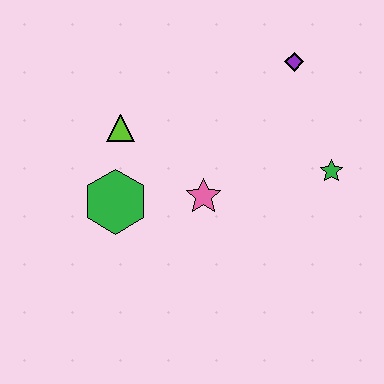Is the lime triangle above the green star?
Yes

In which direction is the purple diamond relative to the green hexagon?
The purple diamond is to the right of the green hexagon.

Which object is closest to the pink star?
The green hexagon is closest to the pink star.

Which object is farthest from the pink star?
The purple diamond is farthest from the pink star.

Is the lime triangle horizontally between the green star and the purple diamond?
No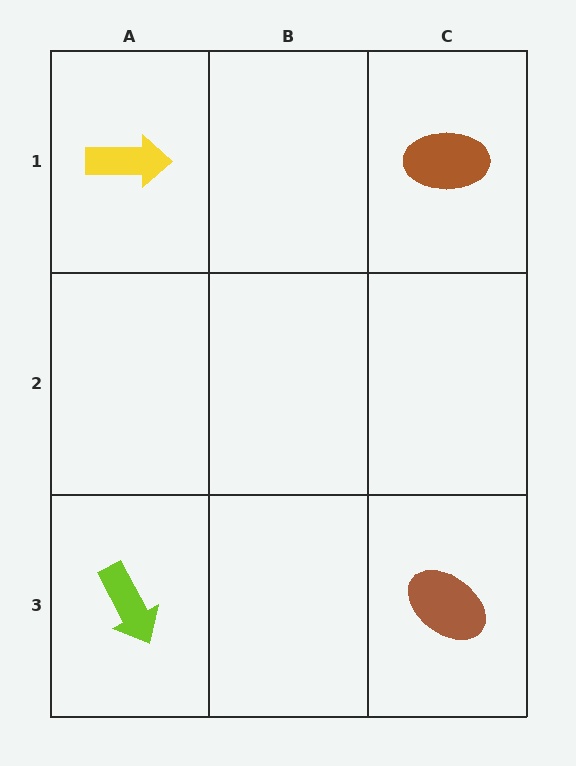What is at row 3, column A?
A lime arrow.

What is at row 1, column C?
A brown ellipse.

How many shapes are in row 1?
2 shapes.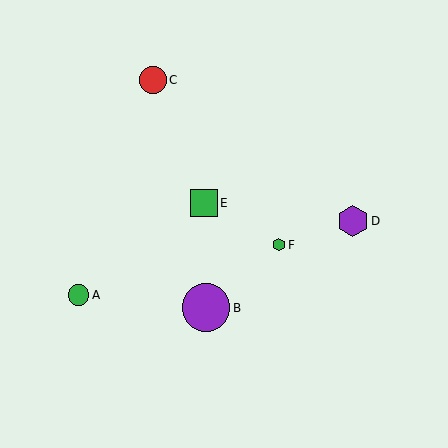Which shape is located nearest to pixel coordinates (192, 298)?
The purple circle (labeled B) at (206, 308) is nearest to that location.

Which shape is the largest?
The purple circle (labeled B) is the largest.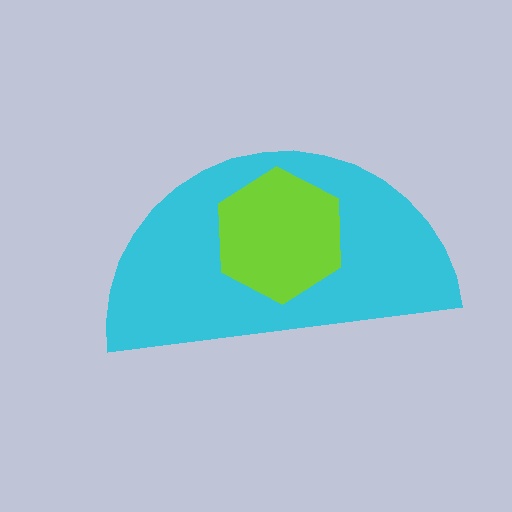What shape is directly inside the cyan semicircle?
The lime hexagon.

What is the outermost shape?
The cyan semicircle.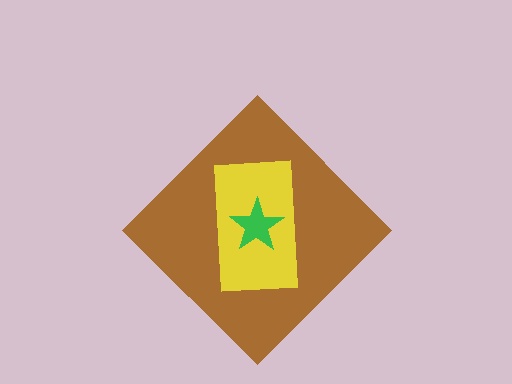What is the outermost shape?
The brown diamond.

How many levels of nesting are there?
3.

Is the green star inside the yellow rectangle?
Yes.